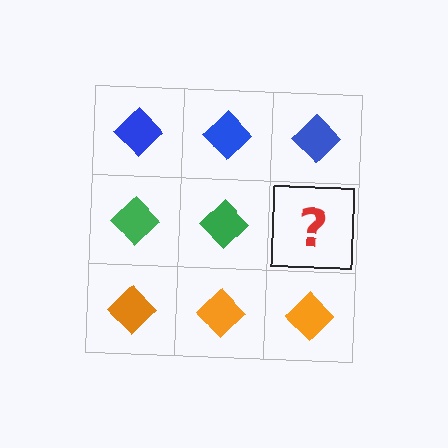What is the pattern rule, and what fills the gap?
The rule is that each row has a consistent color. The gap should be filled with a green diamond.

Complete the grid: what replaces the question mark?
The question mark should be replaced with a green diamond.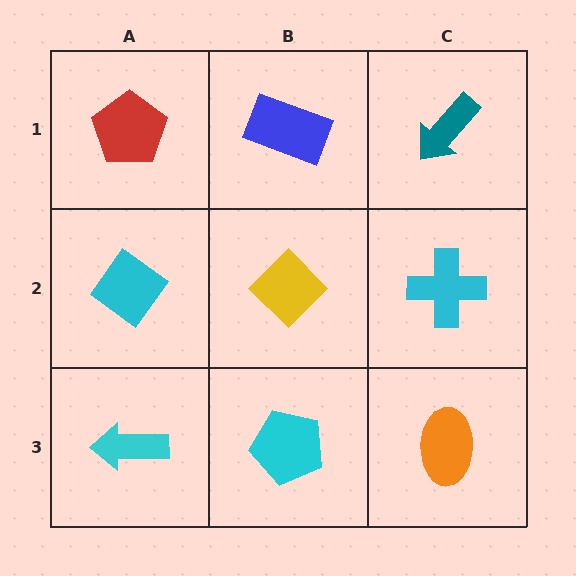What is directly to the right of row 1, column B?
A teal arrow.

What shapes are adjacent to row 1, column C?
A cyan cross (row 2, column C), a blue rectangle (row 1, column B).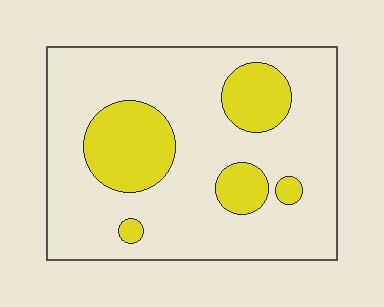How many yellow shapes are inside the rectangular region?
5.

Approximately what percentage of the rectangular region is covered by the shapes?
Approximately 20%.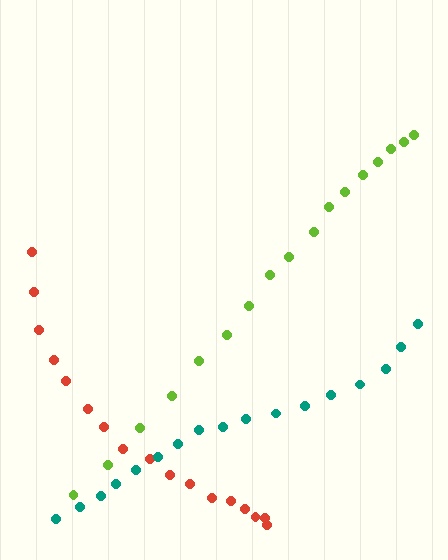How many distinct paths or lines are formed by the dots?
There are 3 distinct paths.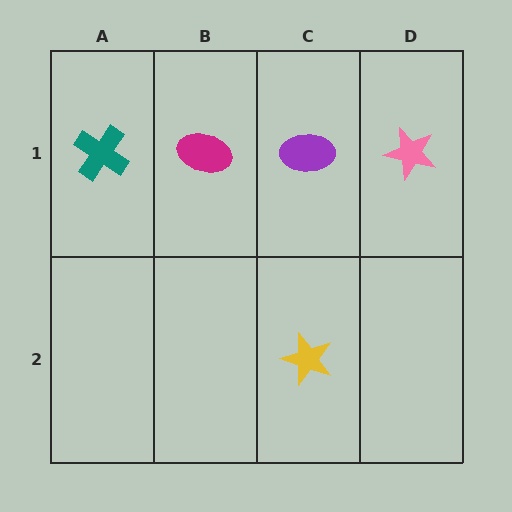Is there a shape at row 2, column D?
No, that cell is empty.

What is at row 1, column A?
A teal cross.